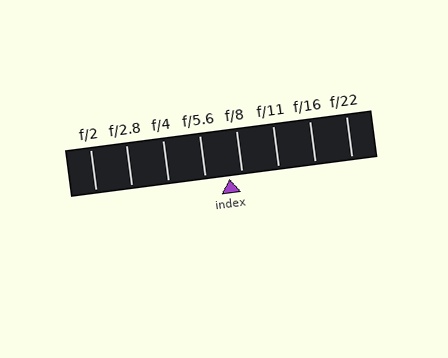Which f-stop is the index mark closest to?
The index mark is closest to f/8.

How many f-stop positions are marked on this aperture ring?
There are 8 f-stop positions marked.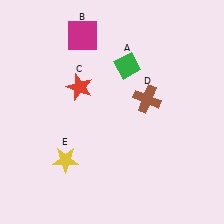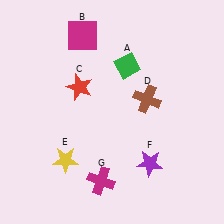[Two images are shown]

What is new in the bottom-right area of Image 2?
A purple star (F) was added in the bottom-right area of Image 2.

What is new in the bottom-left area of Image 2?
A magenta cross (G) was added in the bottom-left area of Image 2.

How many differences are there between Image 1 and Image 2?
There are 2 differences between the two images.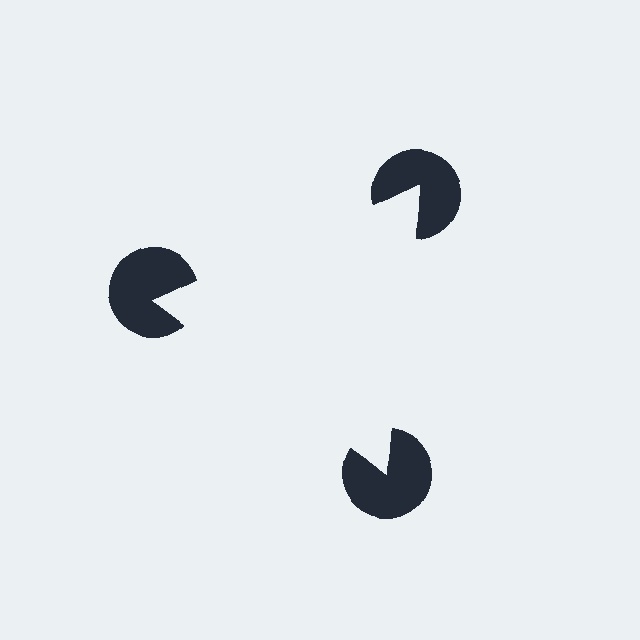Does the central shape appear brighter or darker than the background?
It typically appears slightly brighter than the background, even though no actual brightness change is drawn.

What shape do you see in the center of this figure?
An illusory triangle — its edges are inferred from the aligned wedge cuts in the pac-man discs, not physically drawn.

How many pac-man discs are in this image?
There are 3 — one at each vertex of the illusory triangle.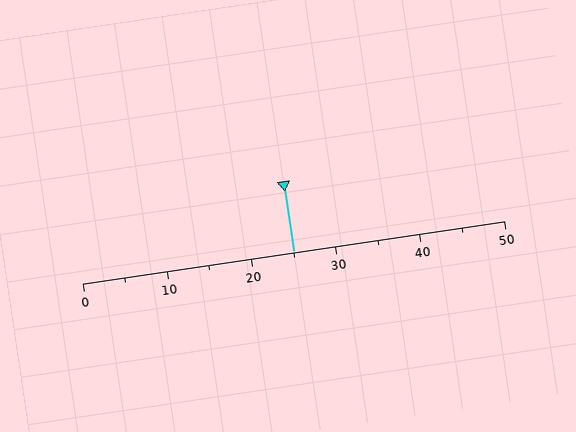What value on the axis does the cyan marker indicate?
The marker indicates approximately 25.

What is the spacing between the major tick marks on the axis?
The major ticks are spaced 10 apart.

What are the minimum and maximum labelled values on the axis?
The axis runs from 0 to 50.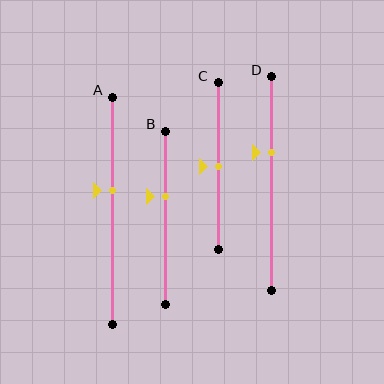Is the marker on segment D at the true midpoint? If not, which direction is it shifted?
No, the marker on segment D is shifted upward by about 14% of the segment length.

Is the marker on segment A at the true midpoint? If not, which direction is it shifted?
No, the marker on segment A is shifted upward by about 9% of the segment length.